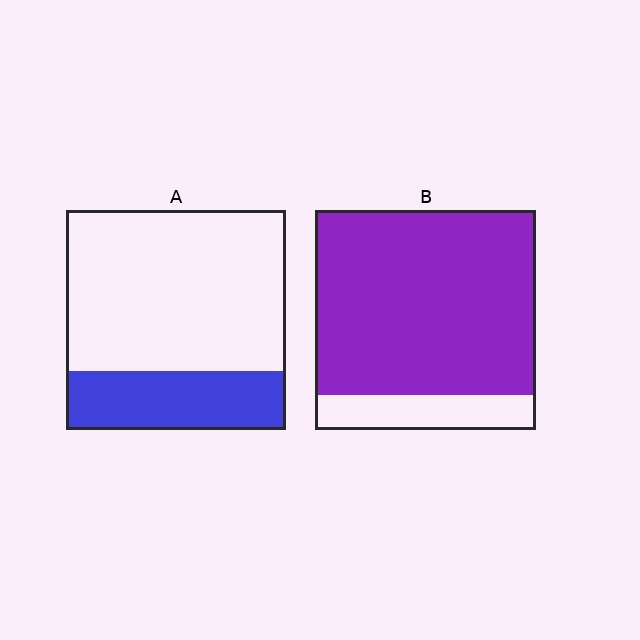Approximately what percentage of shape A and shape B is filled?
A is approximately 25% and B is approximately 85%.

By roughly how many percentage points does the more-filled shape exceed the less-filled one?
By roughly 55 percentage points (B over A).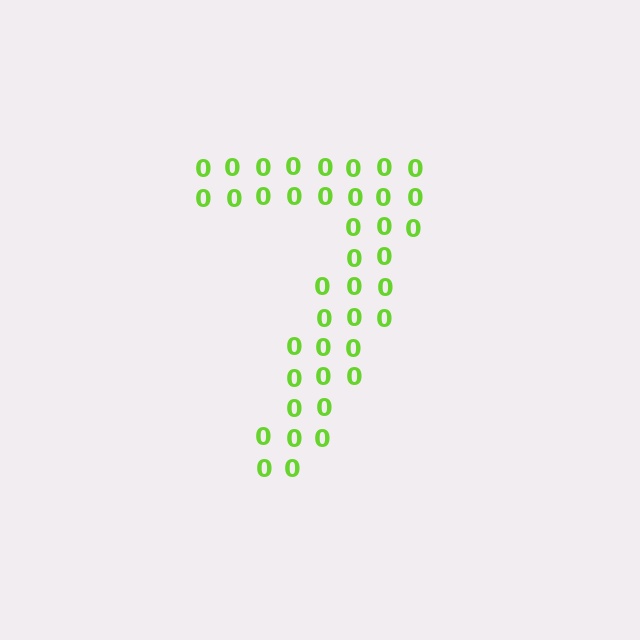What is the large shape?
The large shape is the digit 7.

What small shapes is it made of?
It is made of small digit 0's.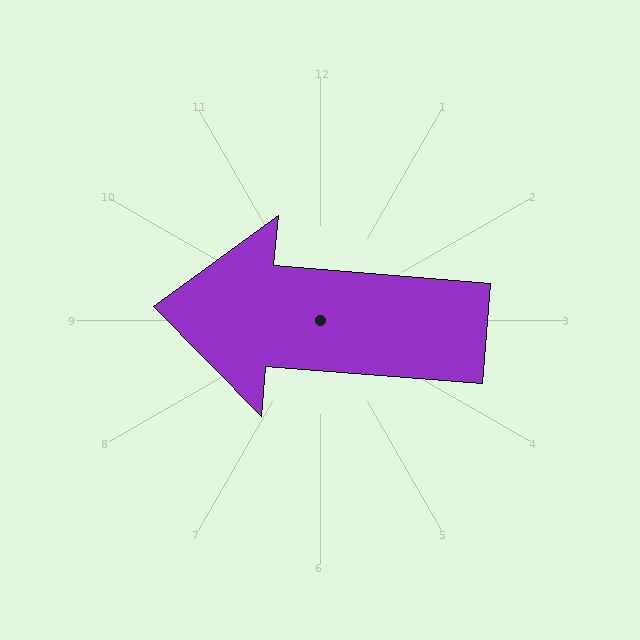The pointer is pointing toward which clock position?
Roughly 9 o'clock.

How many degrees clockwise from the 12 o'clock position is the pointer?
Approximately 275 degrees.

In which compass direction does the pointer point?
West.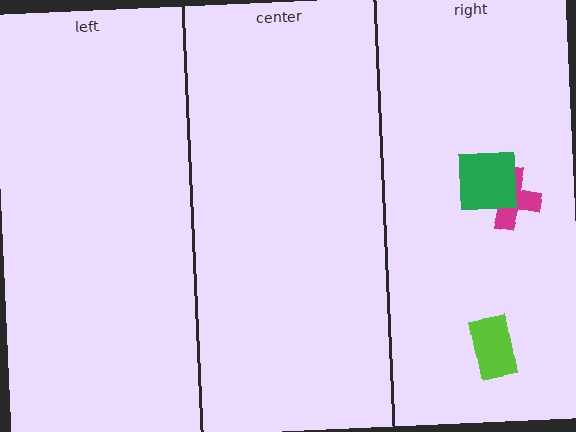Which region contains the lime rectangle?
The right region.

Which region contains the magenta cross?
The right region.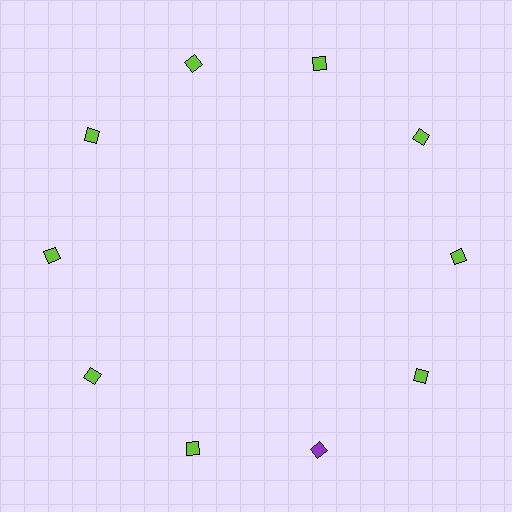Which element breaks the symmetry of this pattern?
The purple diamond at roughly the 5 o'clock position breaks the symmetry. All other shapes are lime diamonds.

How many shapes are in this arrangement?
There are 10 shapes arranged in a ring pattern.